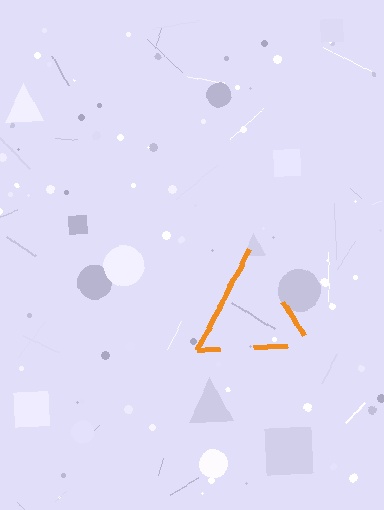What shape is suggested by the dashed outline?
The dashed outline suggests a triangle.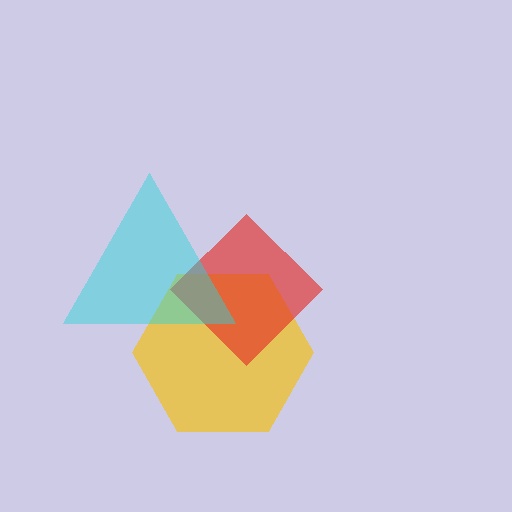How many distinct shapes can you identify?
There are 3 distinct shapes: a yellow hexagon, a red diamond, a cyan triangle.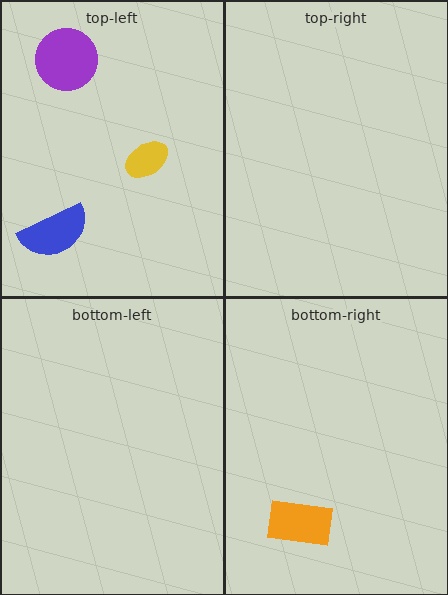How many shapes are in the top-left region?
3.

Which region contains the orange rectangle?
The bottom-right region.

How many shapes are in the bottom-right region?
1.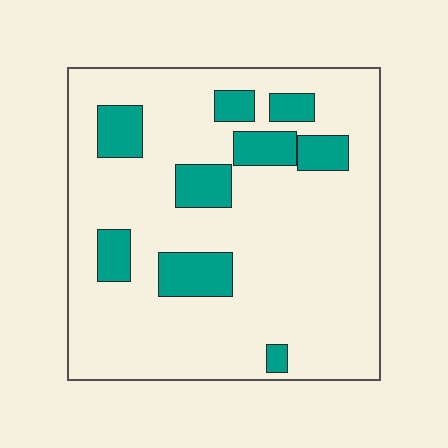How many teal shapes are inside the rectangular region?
9.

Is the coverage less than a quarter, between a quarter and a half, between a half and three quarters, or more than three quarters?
Less than a quarter.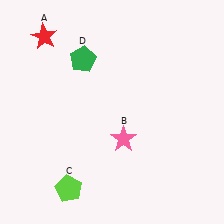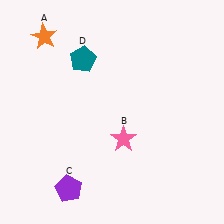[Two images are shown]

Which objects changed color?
A changed from red to orange. C changed from lime to purple. D changed from green to teal.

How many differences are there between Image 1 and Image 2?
There are 3 differences between the two images.